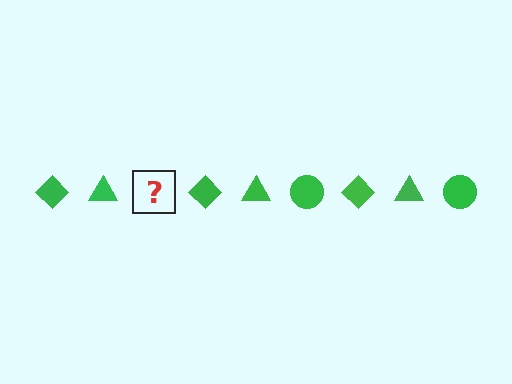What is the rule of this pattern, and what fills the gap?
The rule is that the pattern cycles through diamond, triangle, circle shapes in green. The gap should be filled with a green circle.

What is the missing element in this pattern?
The missing element is a green circle.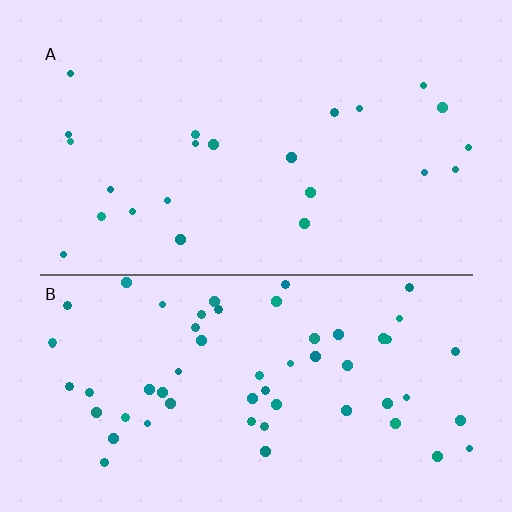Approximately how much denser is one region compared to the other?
Approximately 2.6× — region B over region A.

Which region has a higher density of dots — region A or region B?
B (the bottom).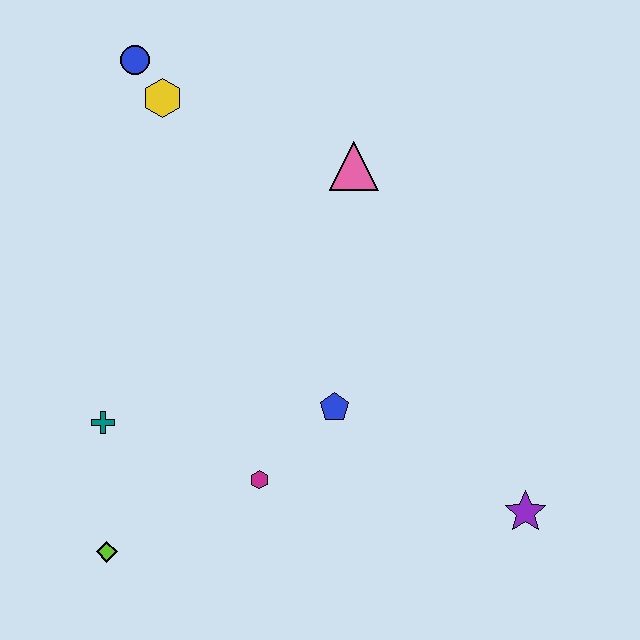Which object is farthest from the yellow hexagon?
The purple star is farthest from the yellow hexagon.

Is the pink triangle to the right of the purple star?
No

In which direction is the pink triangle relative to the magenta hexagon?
The pink triangle is above the magenta hexagon.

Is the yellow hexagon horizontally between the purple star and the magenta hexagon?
No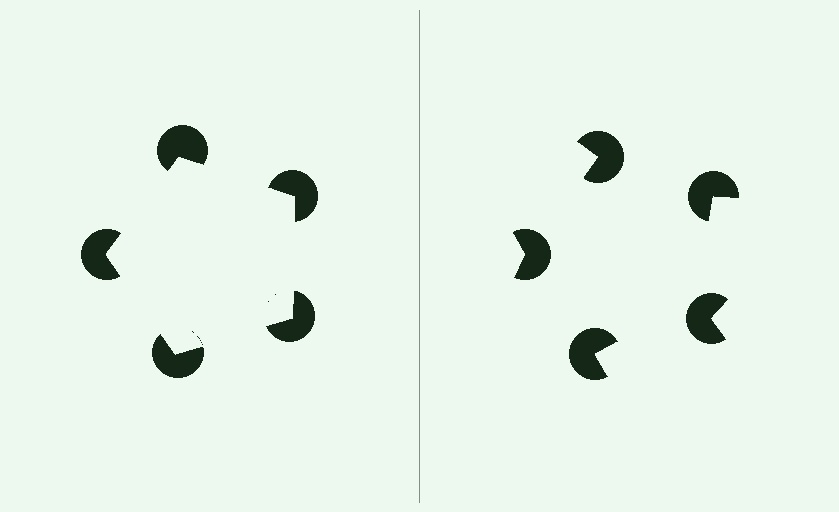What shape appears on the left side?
An illusory pentagon.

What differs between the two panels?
The pac-man discs are positioned identically on both sides; only the wedge orientations differ. On the left they align to a pentagon; on the right they are misaligned.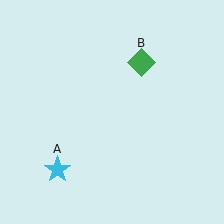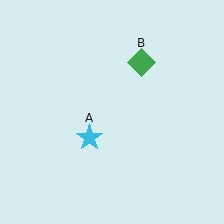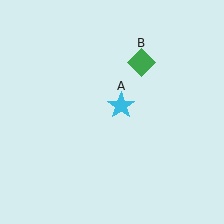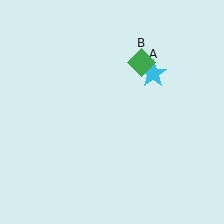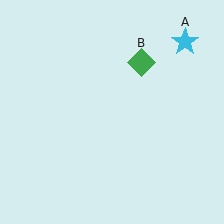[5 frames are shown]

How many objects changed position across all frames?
1 object changed position: cyan star (object A).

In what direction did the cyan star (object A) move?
The cyan star (object A) moved up and to the right.